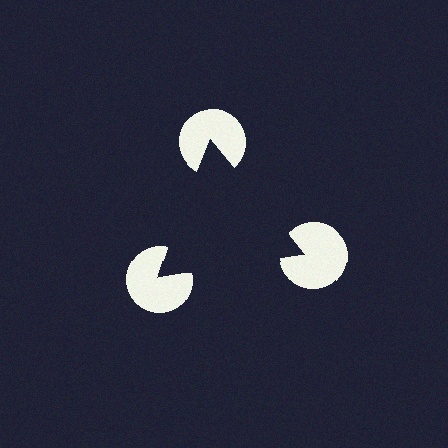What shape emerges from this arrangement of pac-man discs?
An illusory triangle — its edges are inferred from the aligned wedge cuts in the pac-man discs, not physically drawn.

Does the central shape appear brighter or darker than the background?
It typically appears slightly darker than the background, even though no actual brightness change is drawn.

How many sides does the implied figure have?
3 sides.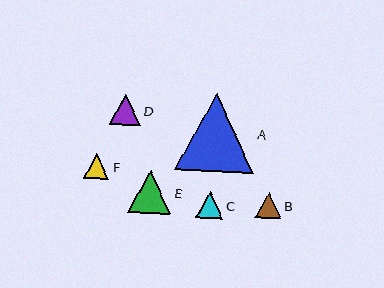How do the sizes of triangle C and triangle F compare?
Triangle C and triangle F are approximately the same size.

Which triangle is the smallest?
Triangle F is the smallest with a size of approximately 25 pixels.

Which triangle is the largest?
Triangle A is the largest with a size of approximately 78 pixels.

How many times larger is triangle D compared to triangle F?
Triangle D is approximately 1.2 times the size of triangle F.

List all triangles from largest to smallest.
From largest to smallest: A, E, D, C, B, F.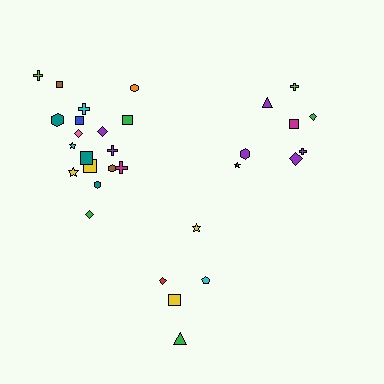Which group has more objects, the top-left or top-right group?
The top-left group.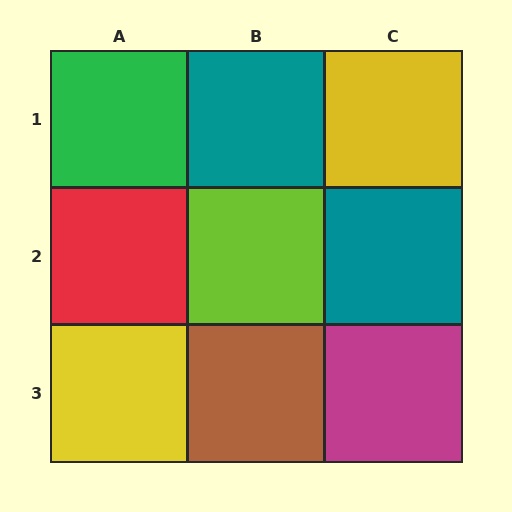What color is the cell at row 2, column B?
Lime.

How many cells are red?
1 cell is red.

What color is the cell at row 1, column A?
Green.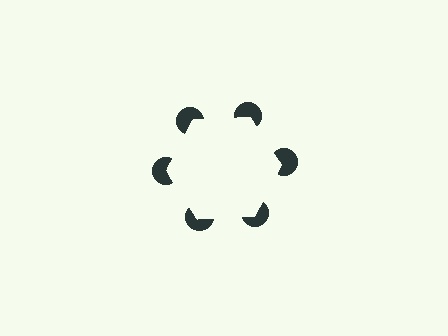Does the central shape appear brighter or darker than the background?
It typically appears slightly brighter than the background, even though no actual brightness change is drawn.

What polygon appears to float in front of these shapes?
An illusory hexagon — its edges are inferred from the aligned wedge cuts in the pac-man discs, not physically drawn.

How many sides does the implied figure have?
6 sides.